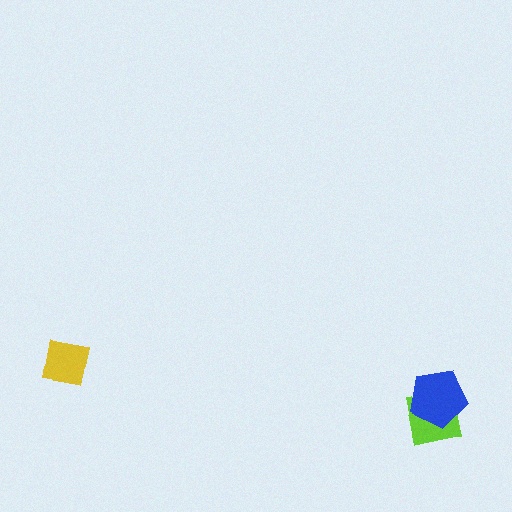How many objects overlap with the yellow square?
0 objects overlap with the yellow square.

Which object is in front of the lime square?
The blue pentagon is in front of the lime square.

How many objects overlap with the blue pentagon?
1 object overlaps with the blue pentagon.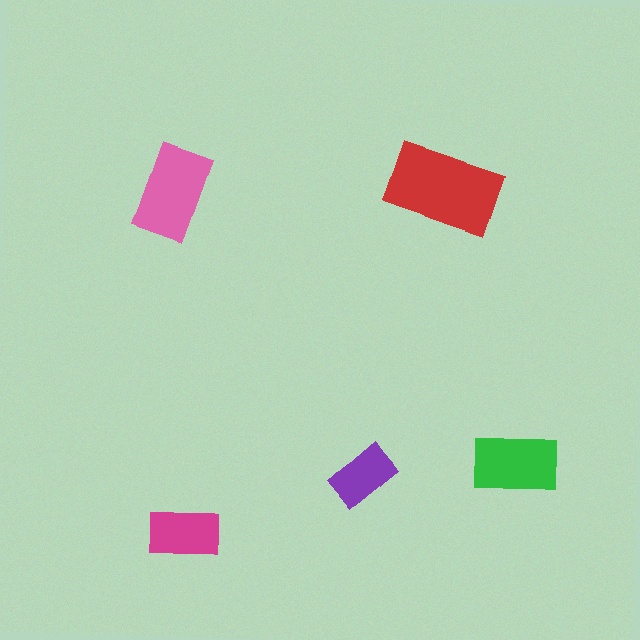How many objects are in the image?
There are 5 objects in the image.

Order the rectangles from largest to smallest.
the red one, the pink one, the green one, the magenta one, the purple one.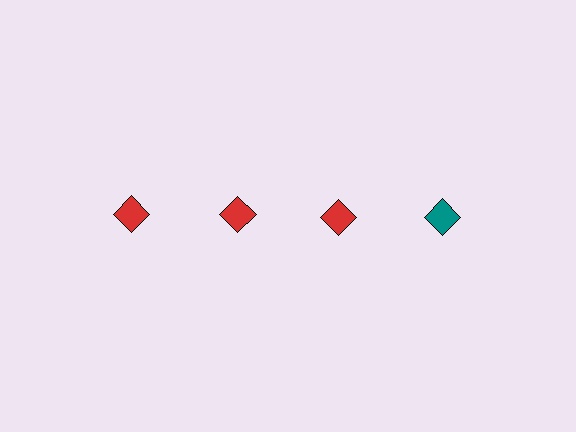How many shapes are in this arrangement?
There are 4 shapes arranged in a grid pattern.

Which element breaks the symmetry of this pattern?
The teal diamond in the top row, second from right column breaks the symmetry. All other shapes are red diamonds.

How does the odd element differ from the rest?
It has a different color: teal instead of red.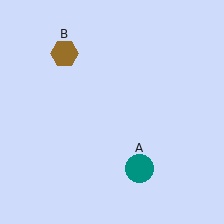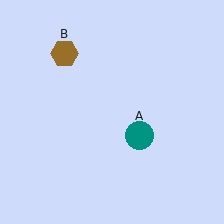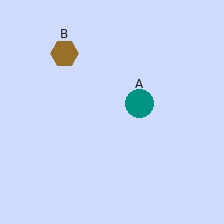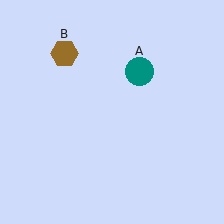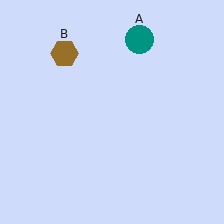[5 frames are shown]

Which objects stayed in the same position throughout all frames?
Brown hexagon (object B) remained stationary.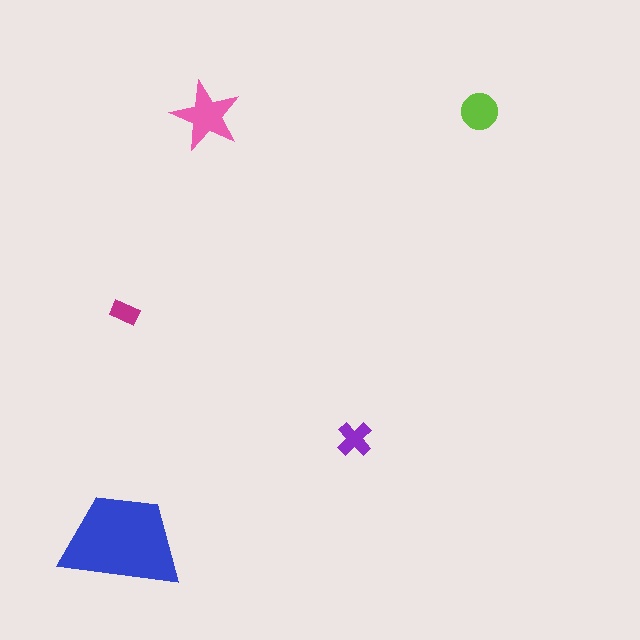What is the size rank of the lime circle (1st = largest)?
3rd.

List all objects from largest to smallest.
The blue trapezoid, the pink star, the lime circle, the purple cross, the magenta rectangle.